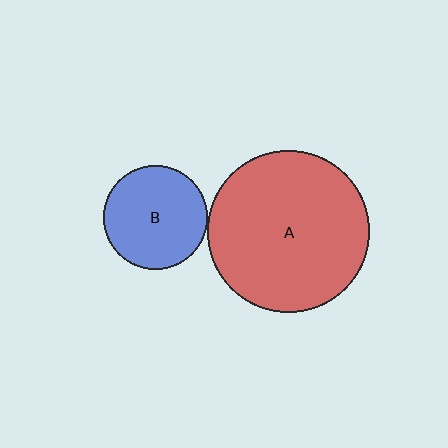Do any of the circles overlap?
No, none of the circles overlap.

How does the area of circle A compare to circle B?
Approximately 2.4 times.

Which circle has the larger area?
Circle A (red).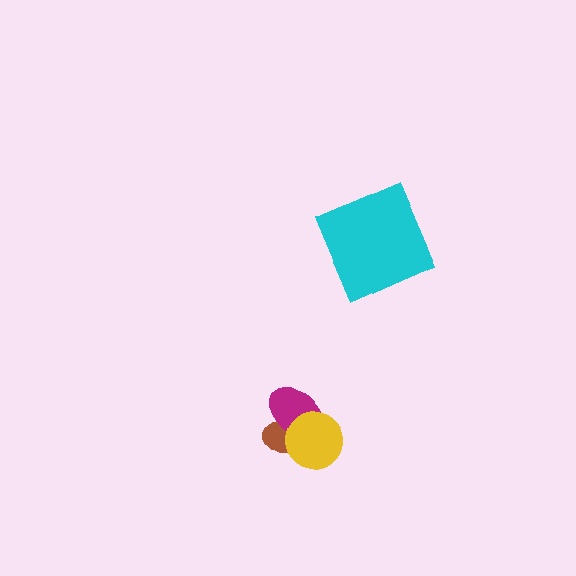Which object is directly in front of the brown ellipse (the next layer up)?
The magenta ellipse is directly in front of the brown ellipse.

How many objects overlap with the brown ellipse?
2 objects overlap with the brown ellipse.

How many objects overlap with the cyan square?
0 objects overlap with the cyan square.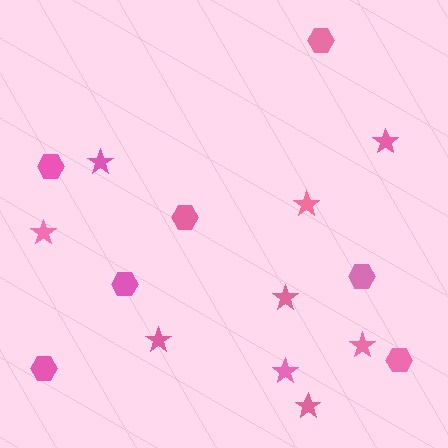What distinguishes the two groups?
There are 2 groups: one group of hexagons (7) and one group of stars (9).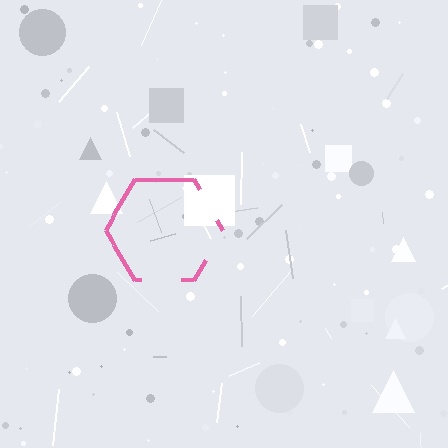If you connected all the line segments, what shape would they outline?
They would outline a hexagon.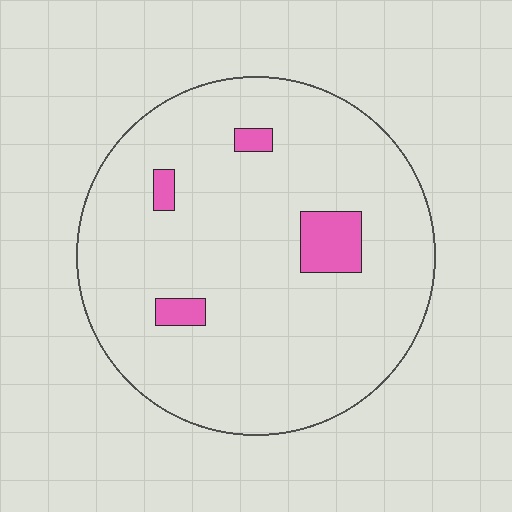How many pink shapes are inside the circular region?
4.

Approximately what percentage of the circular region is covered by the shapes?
Approximately 5%.